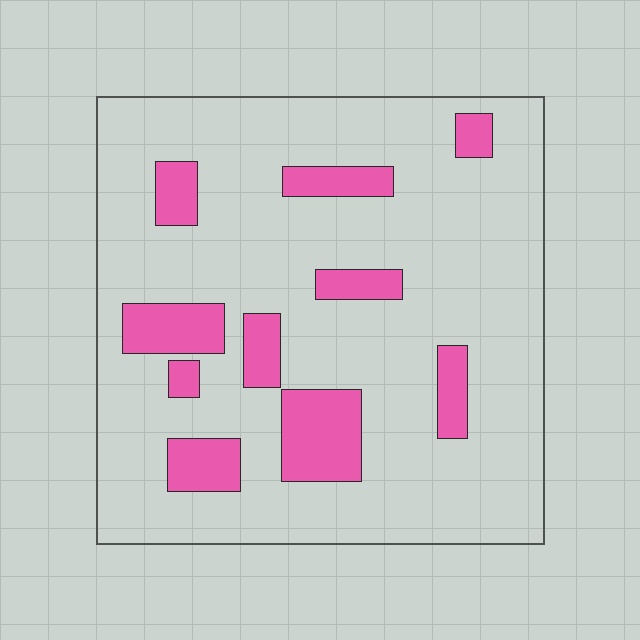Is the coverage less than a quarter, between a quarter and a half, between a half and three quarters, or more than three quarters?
Less than a quarter.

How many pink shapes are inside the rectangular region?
10.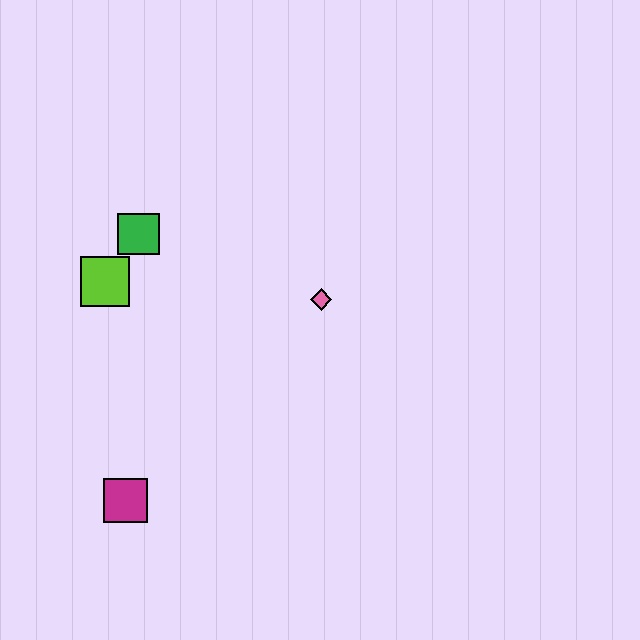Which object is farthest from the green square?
The magenta square is farthest from the green square.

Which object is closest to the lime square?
The green square is closest to the lime square.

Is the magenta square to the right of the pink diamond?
No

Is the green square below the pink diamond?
No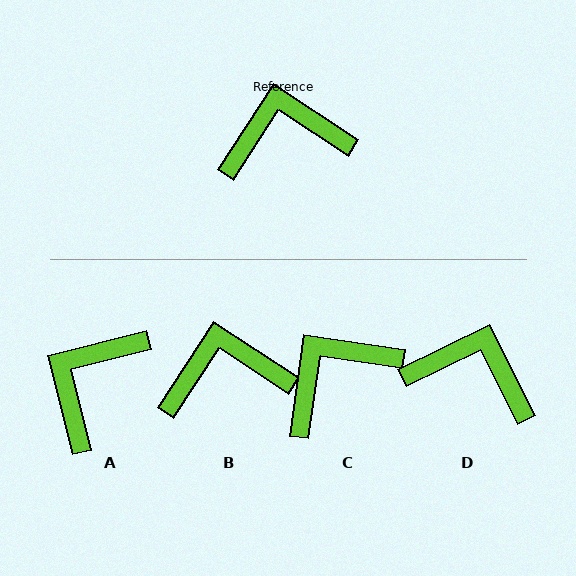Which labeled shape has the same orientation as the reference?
B.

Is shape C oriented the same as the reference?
No, it is off by about 25 degrees.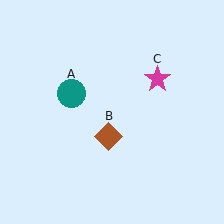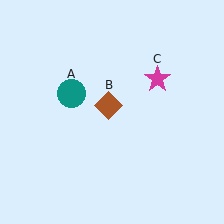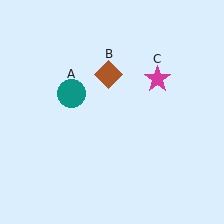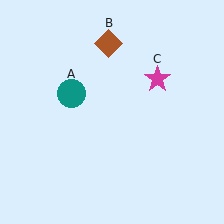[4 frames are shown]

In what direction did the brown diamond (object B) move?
The brown diamond (object B) moved up.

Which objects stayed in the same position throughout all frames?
Teal circle (object A) and magenta star (object C) remained stationary.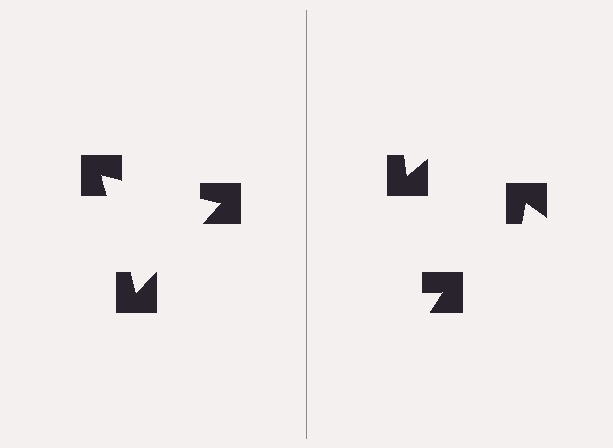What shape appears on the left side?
An illusory triangle.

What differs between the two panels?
The notched squares are positioned identically on both sides; only the wedge orientations differ. On the left they align to a triangle; on the right they are misaligned.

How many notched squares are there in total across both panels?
6 — 3 on each side.